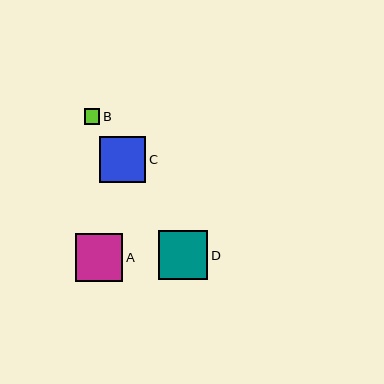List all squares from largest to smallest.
From largest to smallest: D, A, C, B.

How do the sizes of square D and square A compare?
Square D and square A are approximately the same size.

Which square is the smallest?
Square B is the smallest with a size of approximately 16 pixels.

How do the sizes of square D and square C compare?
Square D and square C are approximately the same size.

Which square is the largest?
Square D is the largest with a size of approximately 49 pixels.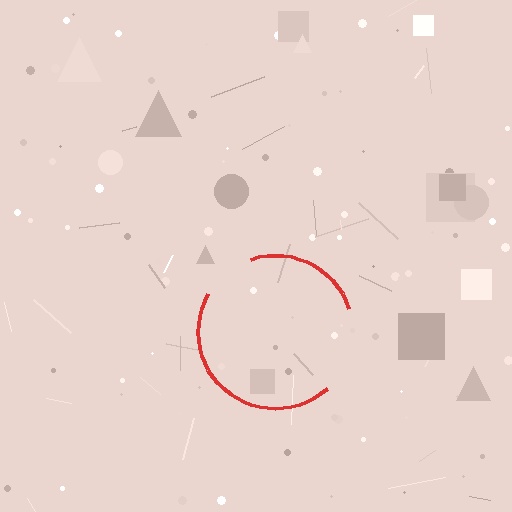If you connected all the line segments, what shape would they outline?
They would outline a circle.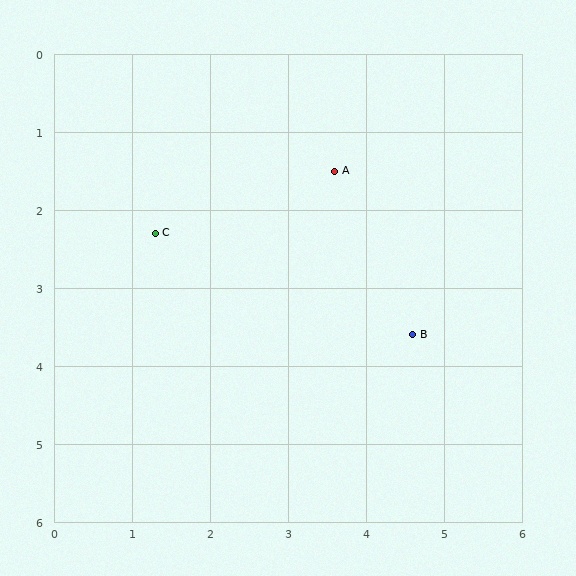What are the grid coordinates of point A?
Point A is at approximately (3.6, 1.5).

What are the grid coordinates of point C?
Point C is at approximately (1.3, 2.3).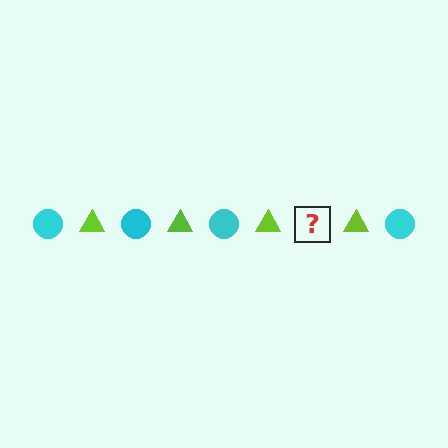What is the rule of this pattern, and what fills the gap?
The rule is that the pattern alternates between cyan circle and lime triangle. The gap should be filled with a cyan circle.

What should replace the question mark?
The question mark should be replaced with a cyan circle.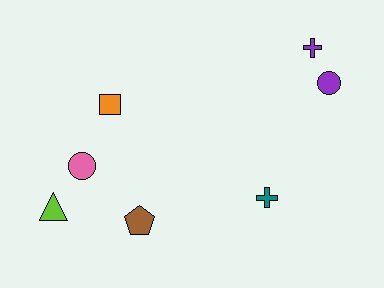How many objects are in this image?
There are 7 objects.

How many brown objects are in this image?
There is 1 brown object.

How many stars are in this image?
There are no stars.